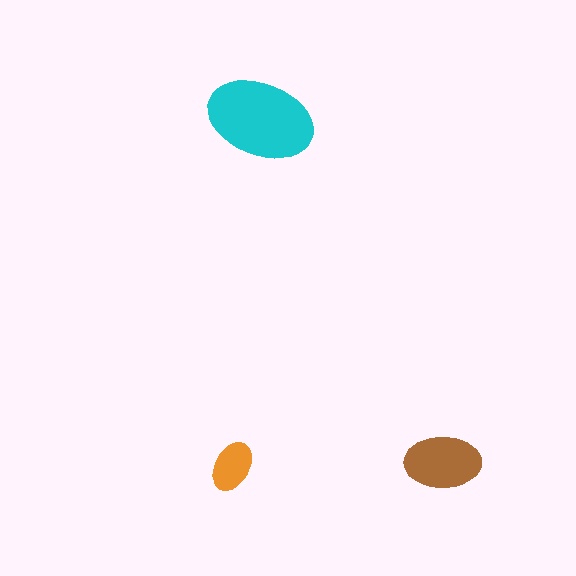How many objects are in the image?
There are 3 objects in the image.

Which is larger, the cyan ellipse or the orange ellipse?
The cyan one.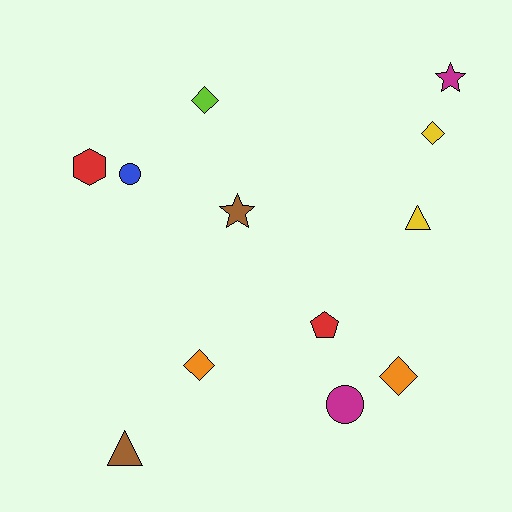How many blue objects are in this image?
There is 1 blue object.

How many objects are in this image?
There are 12 objects.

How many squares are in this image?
There are no squares.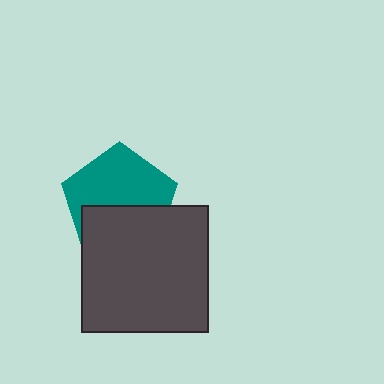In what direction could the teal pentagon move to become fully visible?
The teal pentagon could move up. That would shift it out from behind the dark gray square entirely.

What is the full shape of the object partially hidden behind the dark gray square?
The partially hidden object is a teal pentagon.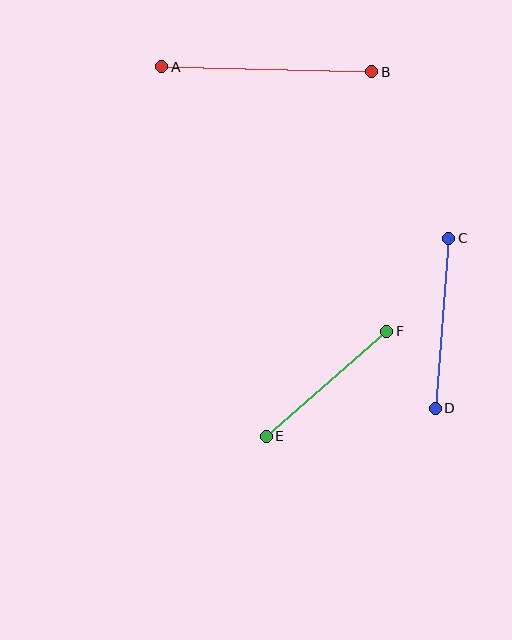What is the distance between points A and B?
The distance is approximately 210 pixels.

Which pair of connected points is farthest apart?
Points A and B are farthest apart.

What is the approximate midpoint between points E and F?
The midpoint is at approximately (326, 384) pixels.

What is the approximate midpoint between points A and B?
The midpoint is at approximately (267, 69) pixels.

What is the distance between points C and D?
The distance is approximately 171 pixels.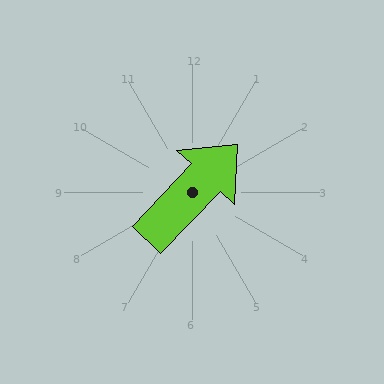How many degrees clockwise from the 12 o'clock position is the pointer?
Approximately 44 degrees.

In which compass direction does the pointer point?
Northeast.